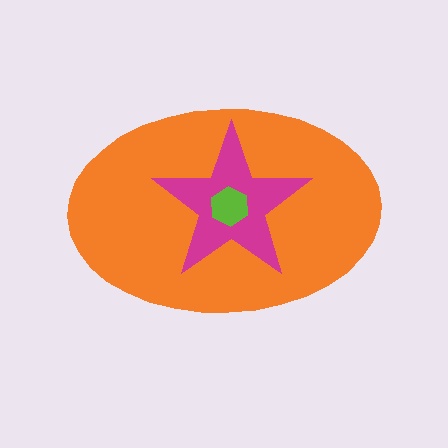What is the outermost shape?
The orange ellipse.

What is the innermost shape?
The lime hexagon.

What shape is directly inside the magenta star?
The lime hexagon.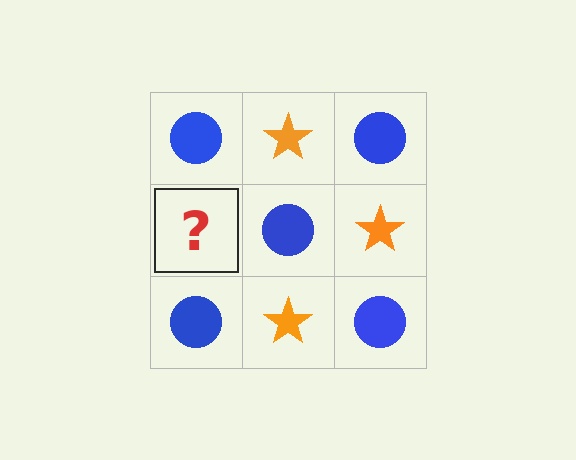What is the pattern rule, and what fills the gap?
The rule is that it alternates blue circle and orange star in a checkerboard pattern. The gap should be filled with an orange star.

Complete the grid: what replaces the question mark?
The question mark should be replaced with an orange star.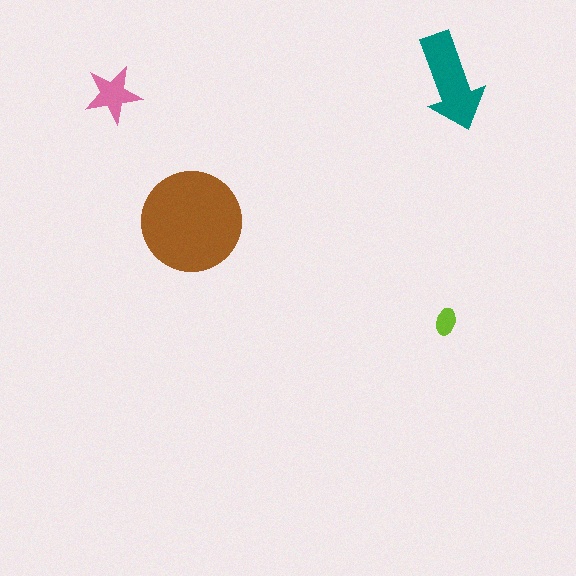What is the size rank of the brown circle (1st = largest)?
1st.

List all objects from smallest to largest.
The lime ellipse, the pink star, the teal arrow, the brown circle.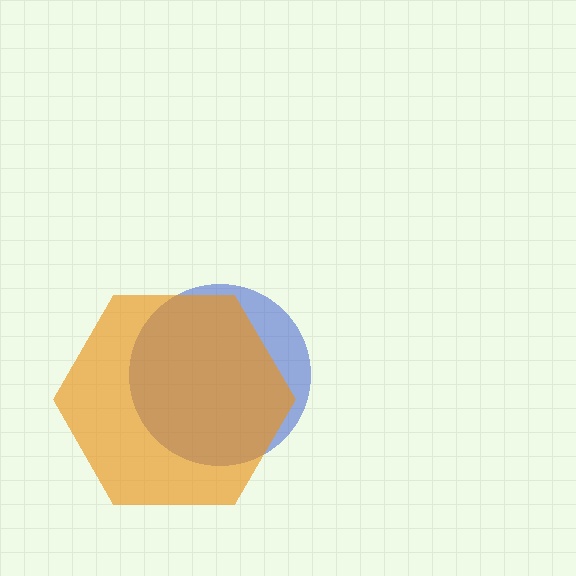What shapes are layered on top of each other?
The layered shapes are: a blue circle, an orange hexagon.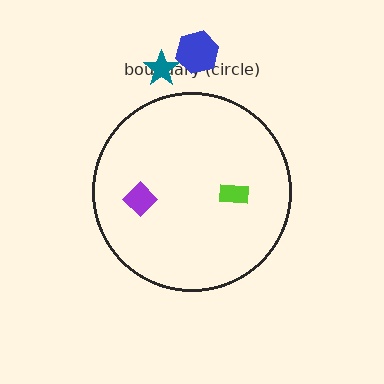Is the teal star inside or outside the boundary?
Outside.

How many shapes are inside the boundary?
2 inside, 2 outside.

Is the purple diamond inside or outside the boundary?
Inside.